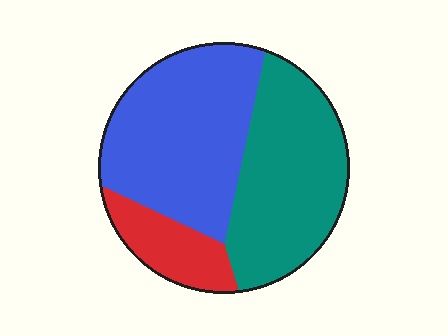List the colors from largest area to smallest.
From largest to smallest: blue, teal, red.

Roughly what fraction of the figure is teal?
Teal takes up between a quarter and a half of the figure.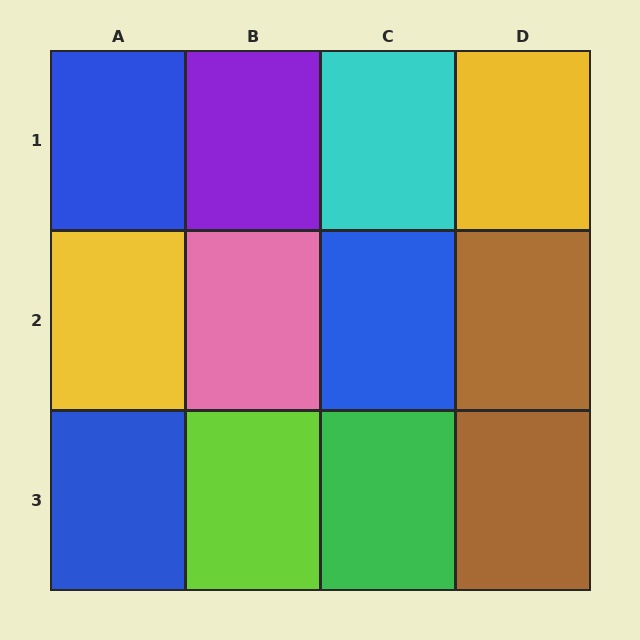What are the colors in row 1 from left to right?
Blue, purple, cyan, yellow.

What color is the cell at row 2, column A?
Yellow.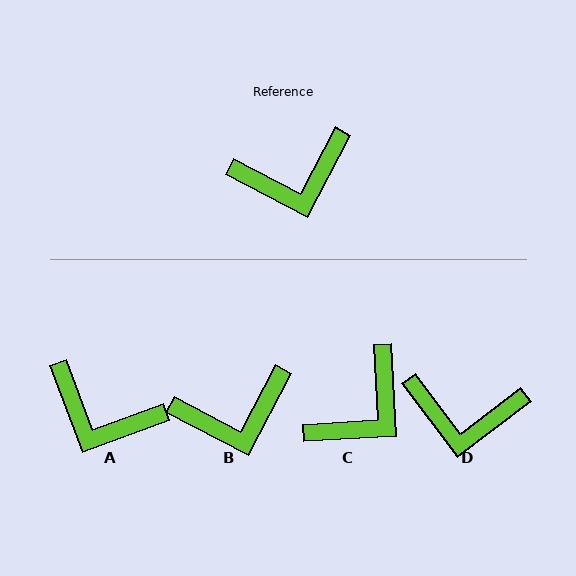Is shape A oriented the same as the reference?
No, it is off by about 42 degrees.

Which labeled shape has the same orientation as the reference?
B.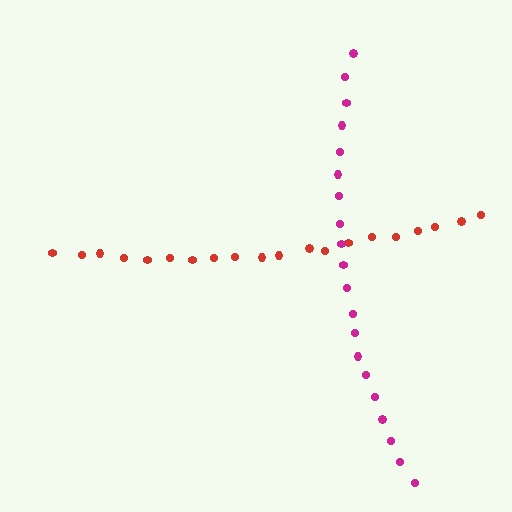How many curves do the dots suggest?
There are 2 distinct paths.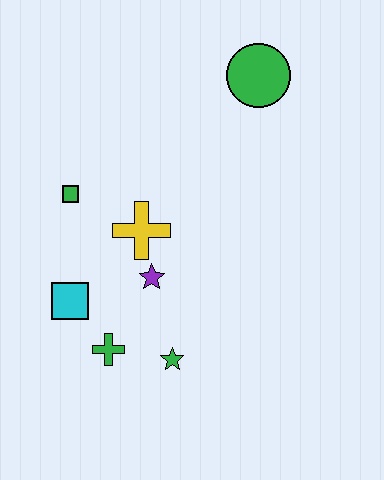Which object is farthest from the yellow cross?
The green circle is farthest from the yellow cross.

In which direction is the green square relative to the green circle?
The green square is to the left of the green circle.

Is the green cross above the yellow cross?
No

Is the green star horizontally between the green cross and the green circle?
Yes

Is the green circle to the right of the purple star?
Yes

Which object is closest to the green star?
The green cross is closest to the green star.